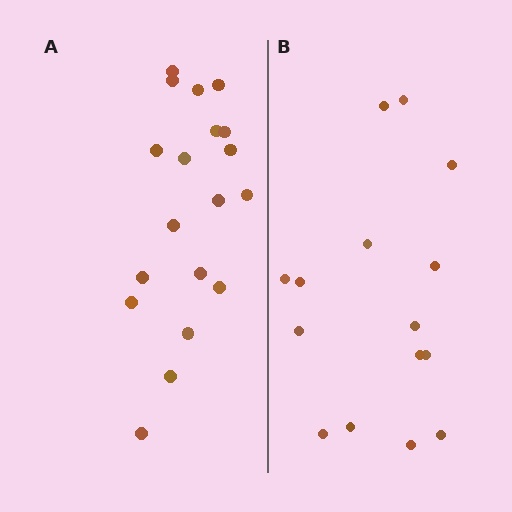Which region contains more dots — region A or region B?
Region A (the left region) has more dots.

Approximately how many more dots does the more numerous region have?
Region A has about 4 more dots than region B.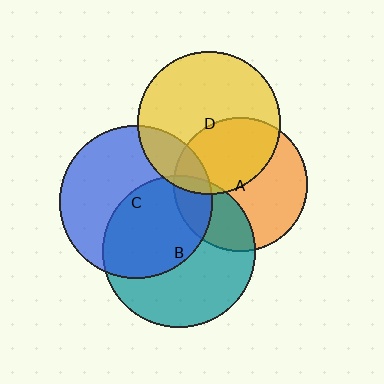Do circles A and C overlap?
Yes.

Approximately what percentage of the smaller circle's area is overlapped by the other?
Approximately 20%.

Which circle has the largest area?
Circle C (blue).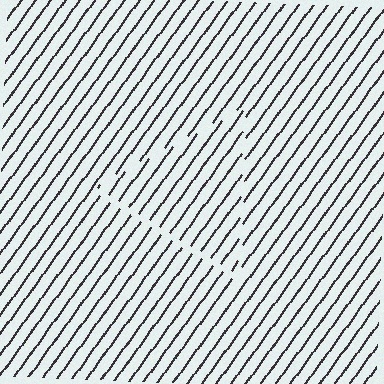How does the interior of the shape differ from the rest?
The interior of the shape contains the same grating, shifted by half a period — the contour is defined by the phase discontinuity where line-ends from the inner and outer gratings abut.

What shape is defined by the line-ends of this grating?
An illusory triangle. The interior of the shape contains the same grating, shifted by half a period — the contour is defined by the phase discontinuity where line-ends from the inner and outer gratings abut.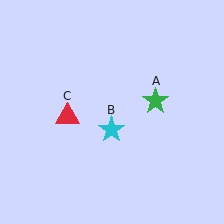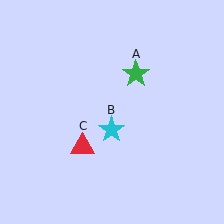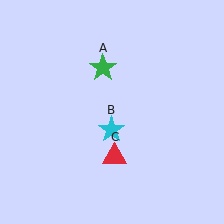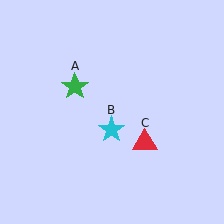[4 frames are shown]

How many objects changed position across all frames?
2 objects changed position: green star (object A), red triangle (object C).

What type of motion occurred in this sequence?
The green star (object A), red triangle (object C) rotated counterclockwise around the center of the scene.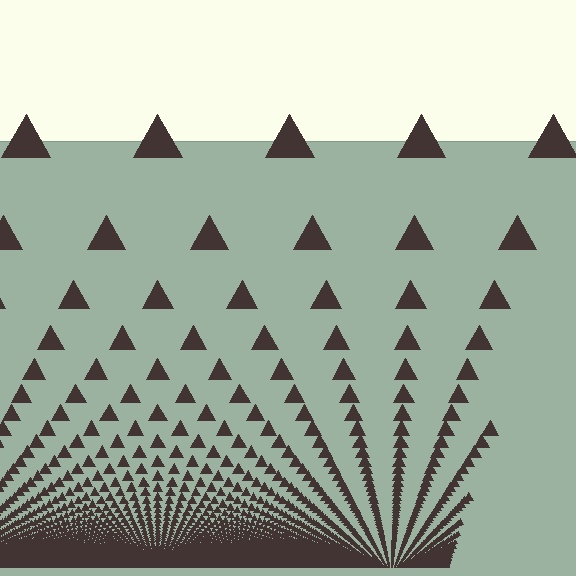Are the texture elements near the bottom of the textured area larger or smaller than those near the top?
Smaller. The gradient is inverted — elements near the bottom are smaller and denser.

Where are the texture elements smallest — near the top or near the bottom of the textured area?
Near the bottom.